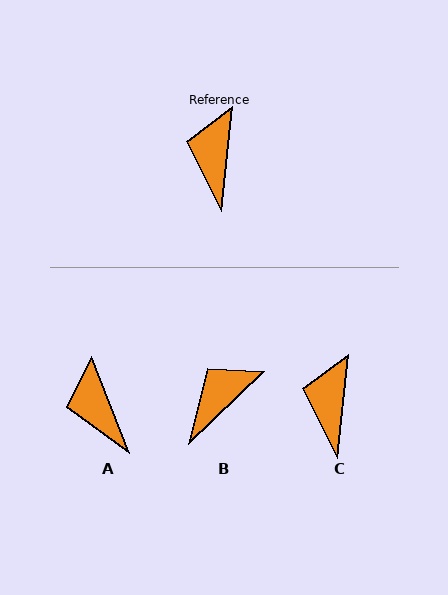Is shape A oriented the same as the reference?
No, it is off by about 27 degrees.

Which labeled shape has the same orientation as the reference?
C.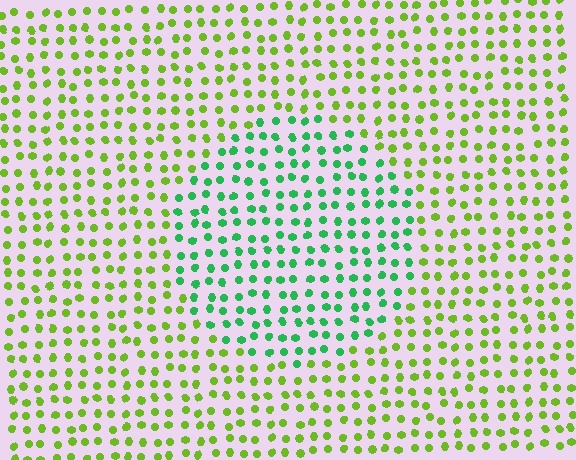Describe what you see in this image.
The image is filled with small lime elements in a uniform arrangement. A circle-shaped region is visible where the elements are tinted to a slightly different hue, forming a subtle color boundary.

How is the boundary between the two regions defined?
The boundary is defined purely by a slight shift in hue (about 48 degrees). Spacing, size, and orientation are identical on both sides.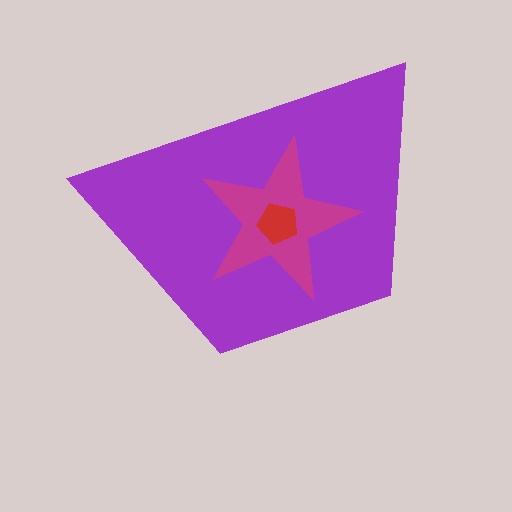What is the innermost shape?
The red pentagon.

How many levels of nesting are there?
3.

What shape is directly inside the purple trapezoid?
The magenta star.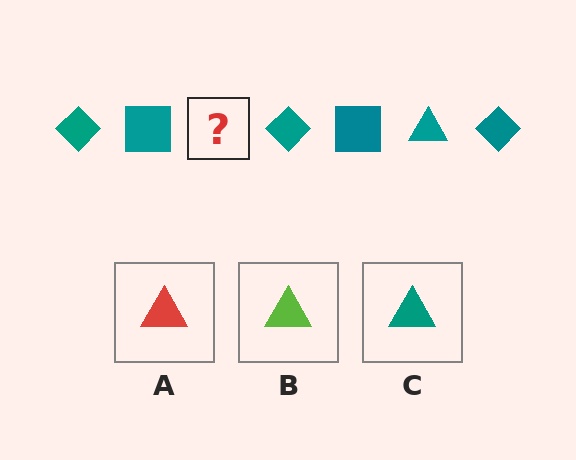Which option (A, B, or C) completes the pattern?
C.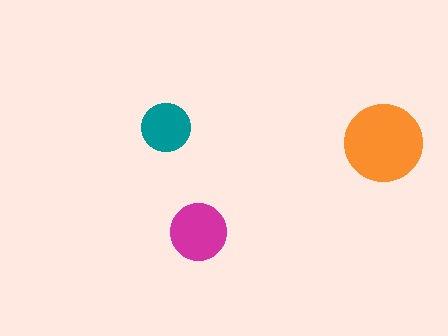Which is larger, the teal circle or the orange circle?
The orange one.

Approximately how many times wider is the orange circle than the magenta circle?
About 1.5 times wider.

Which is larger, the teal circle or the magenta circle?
The magenta one.